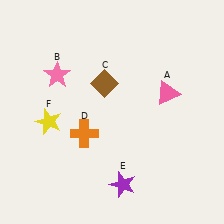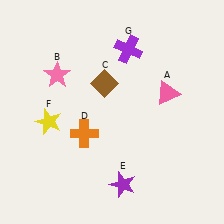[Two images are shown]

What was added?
A purple cross (G) was added in Image 2.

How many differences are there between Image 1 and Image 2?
There is 1 difference between the two images.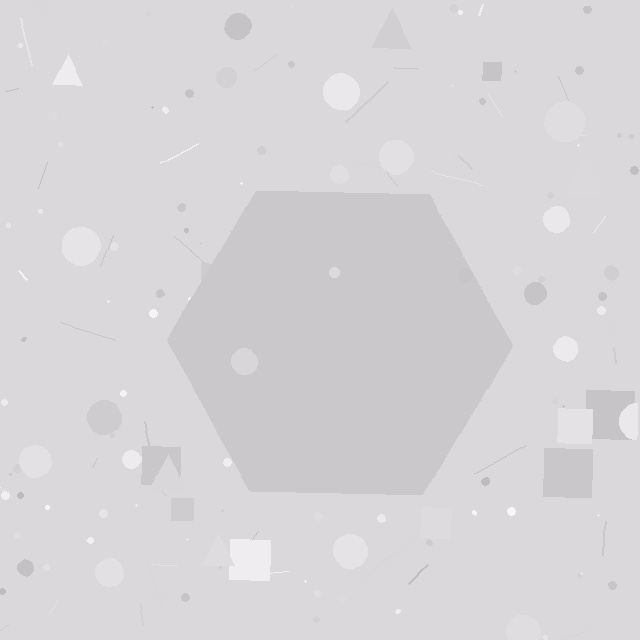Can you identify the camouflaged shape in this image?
The camouflaged shape is a hexagon.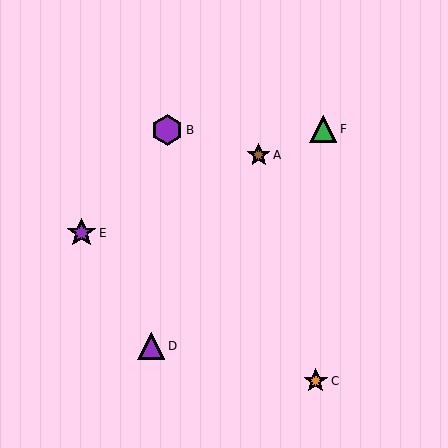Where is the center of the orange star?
The center of the orange star is at (316, 381).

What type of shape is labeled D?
Shape D is a purple triangle.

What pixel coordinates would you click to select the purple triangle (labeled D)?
Click at (151, 346) to select the purple triangle D.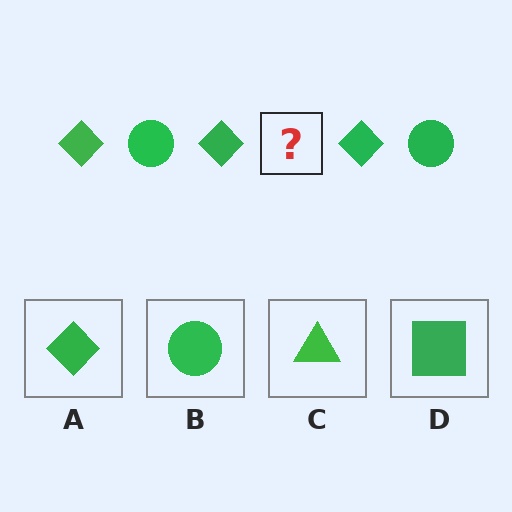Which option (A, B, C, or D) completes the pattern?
B.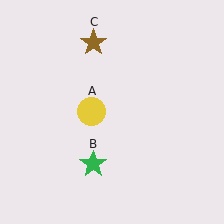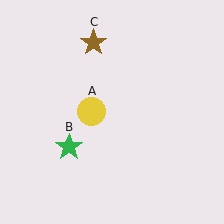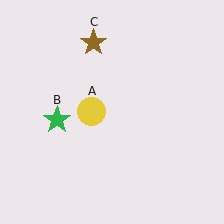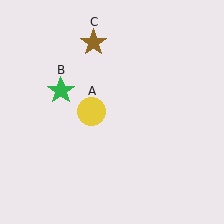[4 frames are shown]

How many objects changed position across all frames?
1 object changed position: green star (object B).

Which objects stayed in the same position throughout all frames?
Yellow circle (object A) and brown star (object C) remained stationary.